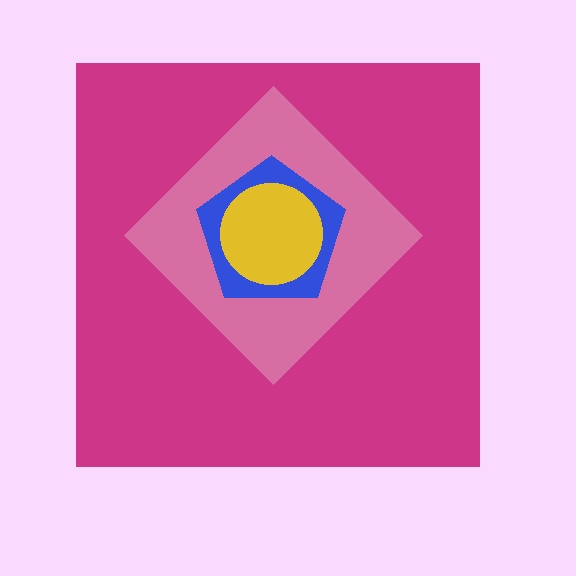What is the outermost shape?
The magenta square.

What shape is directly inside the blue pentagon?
The yellow circle.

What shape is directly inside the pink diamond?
The blue pentagon.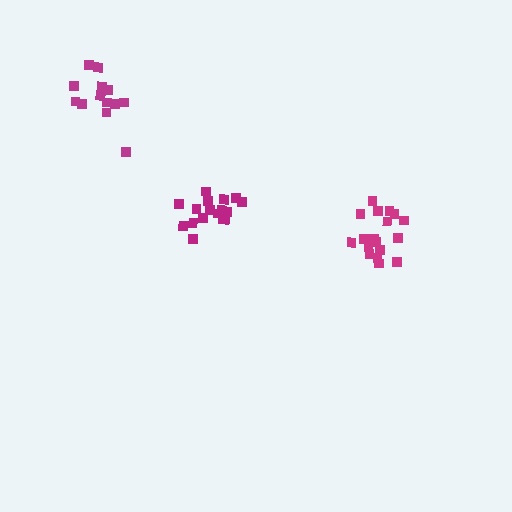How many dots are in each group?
Group 1: 13 dots, Group 2: 17 dots, Group 3: 18 dots (48 total).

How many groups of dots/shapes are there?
There are 3 groups.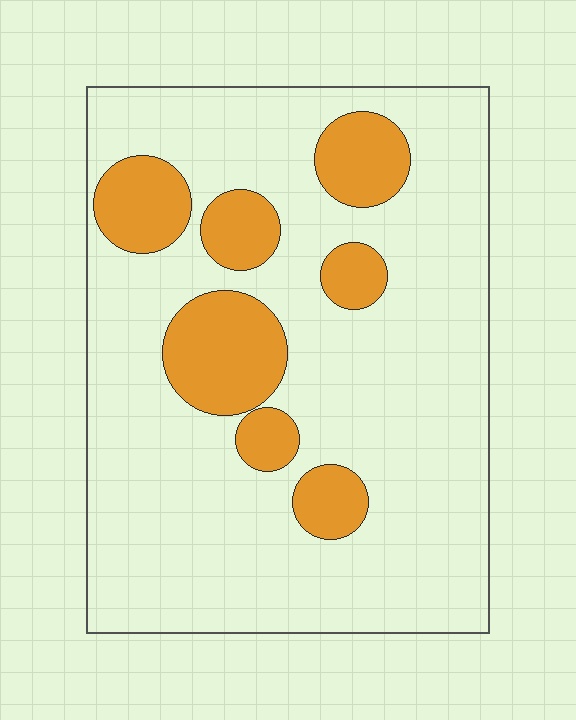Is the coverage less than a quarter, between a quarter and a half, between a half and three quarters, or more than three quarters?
Less than a quarter.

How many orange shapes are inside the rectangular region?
7.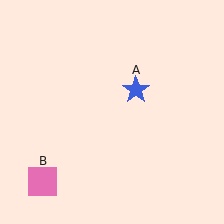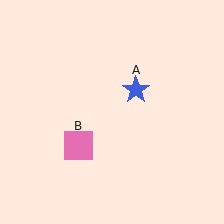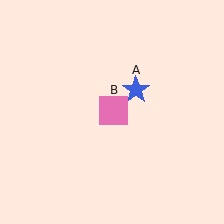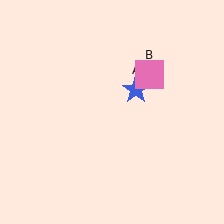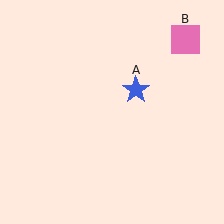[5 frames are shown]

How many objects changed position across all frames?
1 object changed position: pink square (object B).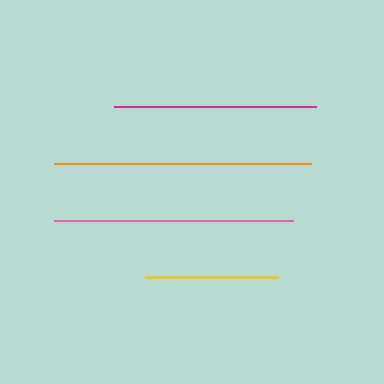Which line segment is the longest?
The orange line is the longest at approximately 257 pixels.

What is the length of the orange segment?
The orange segment is approximately 257 pixels long.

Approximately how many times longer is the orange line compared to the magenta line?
The orange line is approximately 1.3 times the length of the magenta line.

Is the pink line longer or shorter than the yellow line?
The pink line is longer than the yellow line.